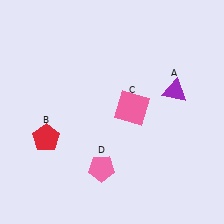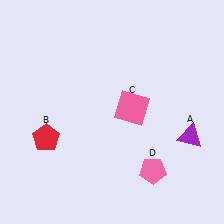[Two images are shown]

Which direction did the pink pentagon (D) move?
The pink pentagon (D) moved right.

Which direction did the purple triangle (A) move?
The purple triangle (A) moved down.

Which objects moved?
The objects that moved are: the purple triangle (A), the pink pentagon (D).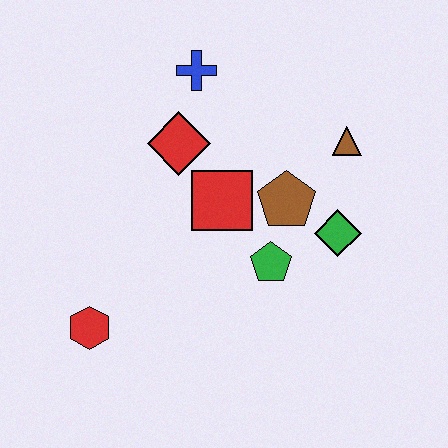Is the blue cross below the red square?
No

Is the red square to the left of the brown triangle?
Yes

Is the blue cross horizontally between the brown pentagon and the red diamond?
Yes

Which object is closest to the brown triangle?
The brown pentagon is closest to the brown triangle.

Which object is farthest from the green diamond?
The red hexagon is farthest from the green diamond.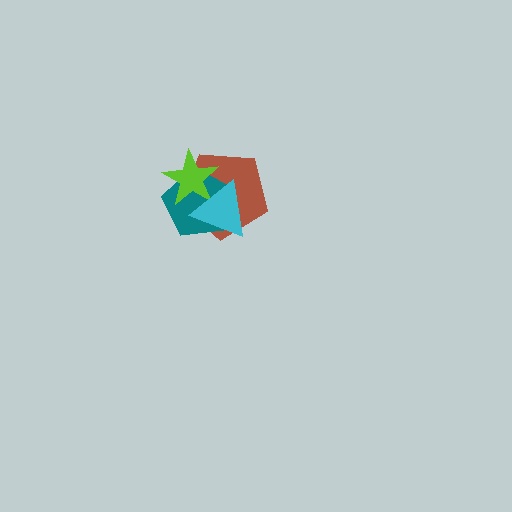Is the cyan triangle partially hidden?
No, no other shape covers it.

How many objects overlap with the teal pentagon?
3 objects overlap with the teal pentagon.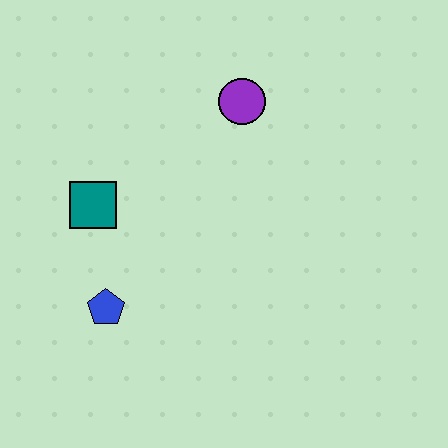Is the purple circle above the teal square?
Yes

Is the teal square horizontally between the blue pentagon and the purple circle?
No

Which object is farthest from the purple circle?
The blue pentagon is farthest from the purple circle.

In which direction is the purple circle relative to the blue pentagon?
The purple circle is above the blue pentagon.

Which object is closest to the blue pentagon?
The teal square is closest to the blue pentagon.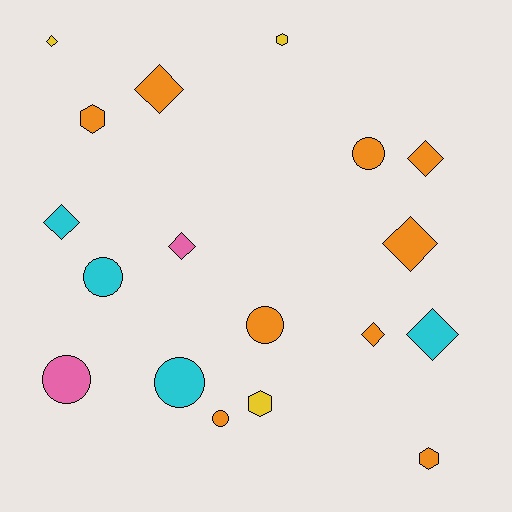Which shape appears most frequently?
Diamond, with 8 objects.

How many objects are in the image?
There are 18 objects.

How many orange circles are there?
There are 3 orange circles.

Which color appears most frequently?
Orange, with 9 objects.